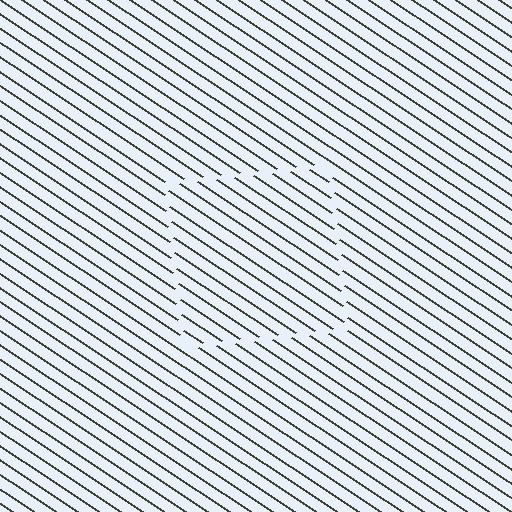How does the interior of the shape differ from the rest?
The interior of the shape contains the same grating, shifted by half a period — the contour is defined by the phase discontinuity where line-ends from the inner and outer gratings abut.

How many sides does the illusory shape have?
4 sides — the line-ends trace a square.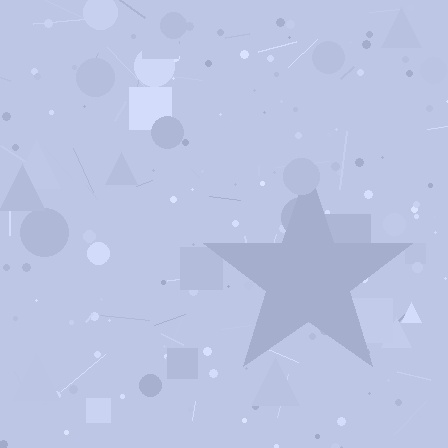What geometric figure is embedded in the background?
A star is embedded in the background.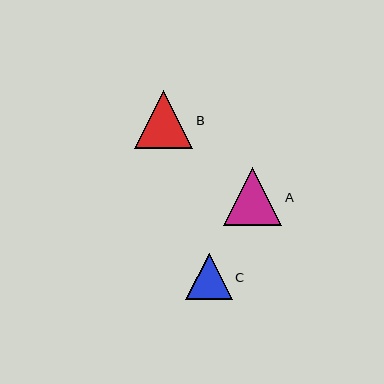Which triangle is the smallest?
Triangle C is the smallest with a size of approximately 46 pixels.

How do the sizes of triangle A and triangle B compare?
Triangle A and triangle B are approximately the same size.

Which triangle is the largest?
Triangle A is the largest with a size of approximately 58 pixels.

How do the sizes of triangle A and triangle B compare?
Triangle A and triangle B are approximately the same size.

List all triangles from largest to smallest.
From largest to smallest: A, B, C.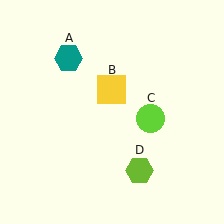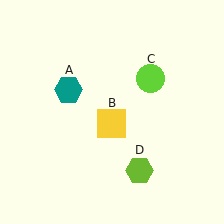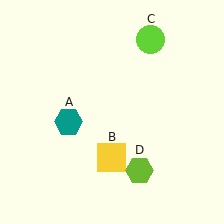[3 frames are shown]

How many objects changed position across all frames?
3 objects changed position: teal hexagon (object A), yellow square (object B), lime circle (object C).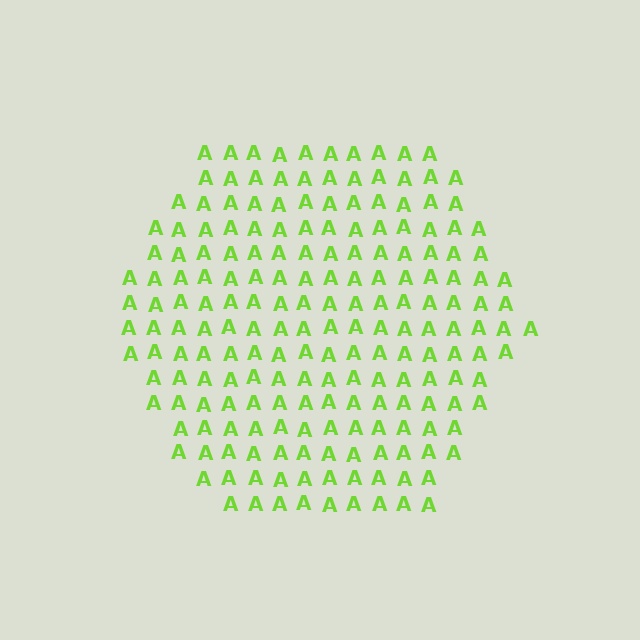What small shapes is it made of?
It is made of small letter A's.